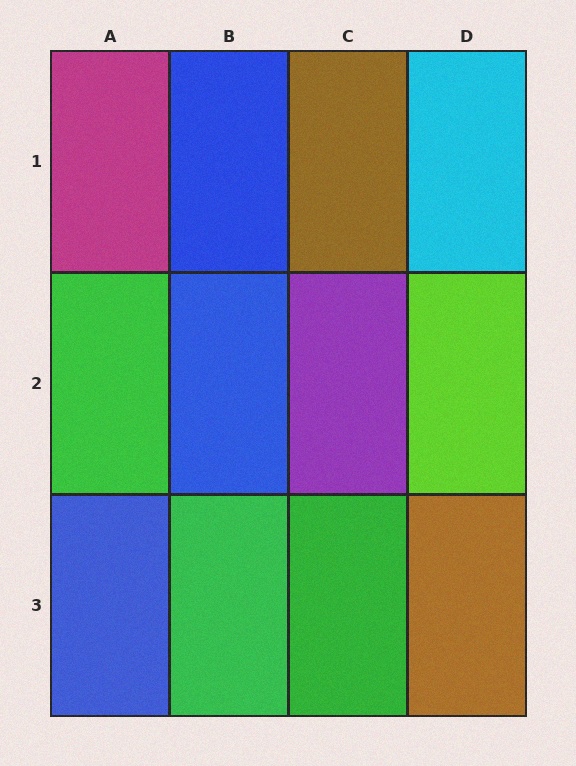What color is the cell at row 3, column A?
Blue.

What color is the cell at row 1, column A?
Magenta.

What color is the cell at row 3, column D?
Brown.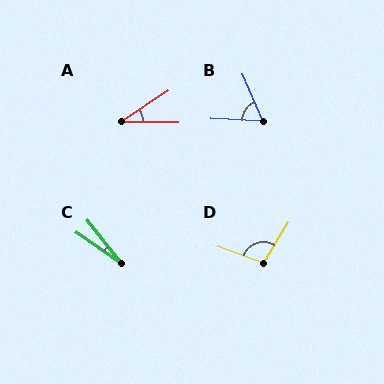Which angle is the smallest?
C, at approximately 16 degrees.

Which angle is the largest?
D, at approximately 102 degrees.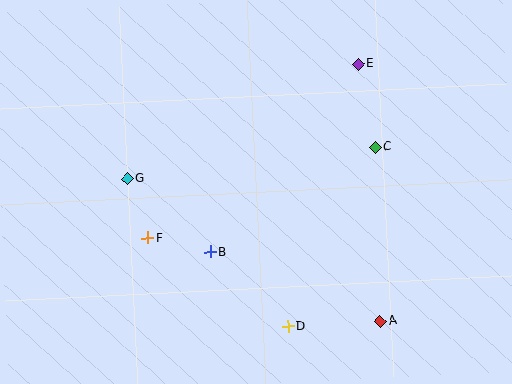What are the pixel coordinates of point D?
Point D is at (288, 326).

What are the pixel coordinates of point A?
Point A is at (380, 321).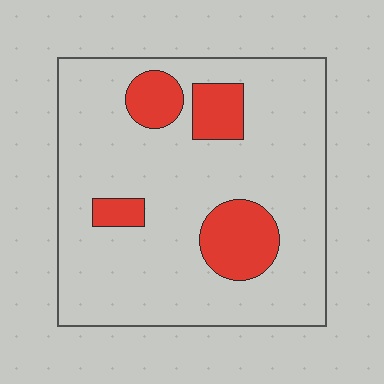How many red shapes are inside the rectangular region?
4.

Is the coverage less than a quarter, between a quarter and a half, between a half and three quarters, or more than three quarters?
Less than a quarter.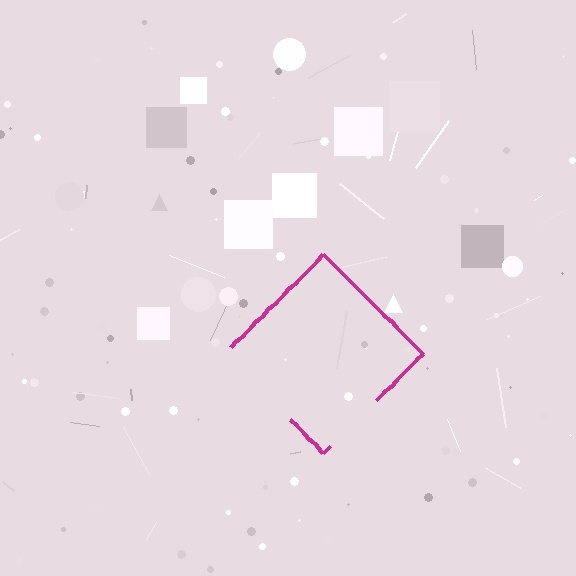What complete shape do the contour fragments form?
The contour fragments form a diamond.